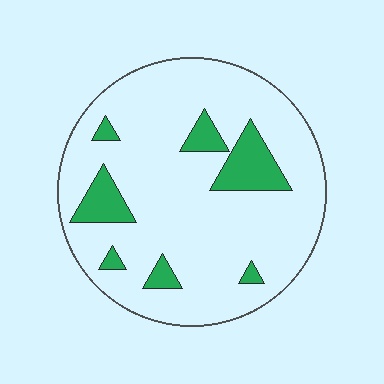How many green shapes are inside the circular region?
7.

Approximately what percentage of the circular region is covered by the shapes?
Approximately 15%.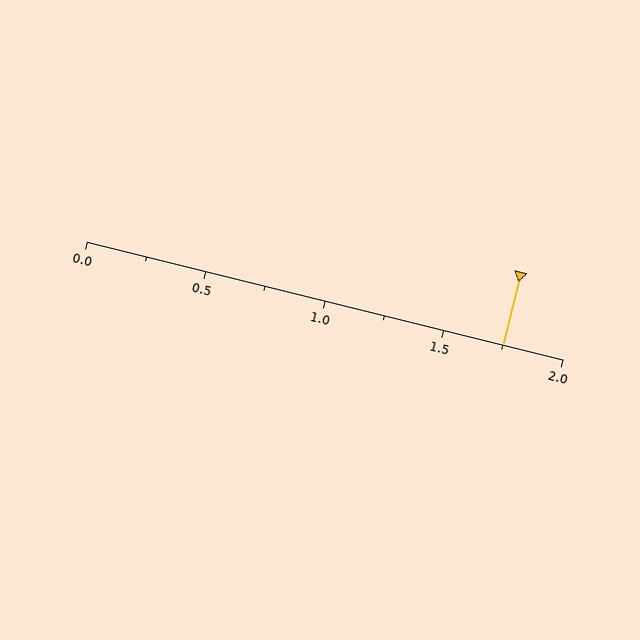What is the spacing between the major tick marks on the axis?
The major ticks are spaced 0.5 apart.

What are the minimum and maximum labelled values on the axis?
The axis runs from 0.0 to 2.0.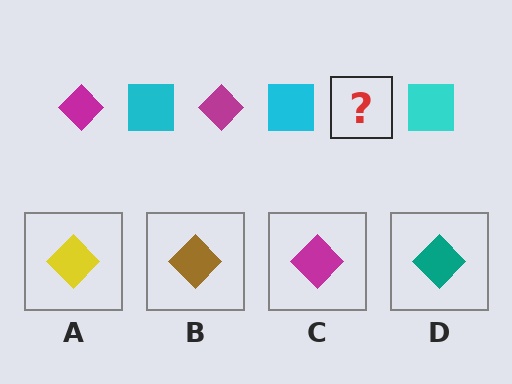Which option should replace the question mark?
Option C.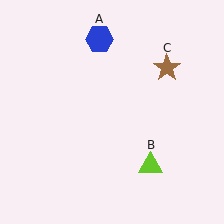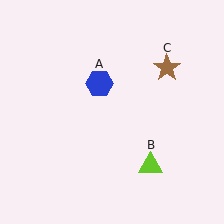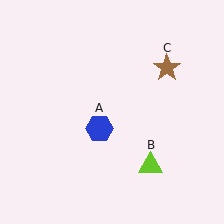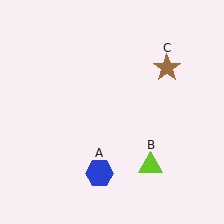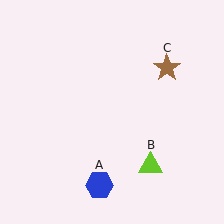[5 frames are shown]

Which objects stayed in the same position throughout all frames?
Lime triangle (object B) and brown star (object C) remained stationary.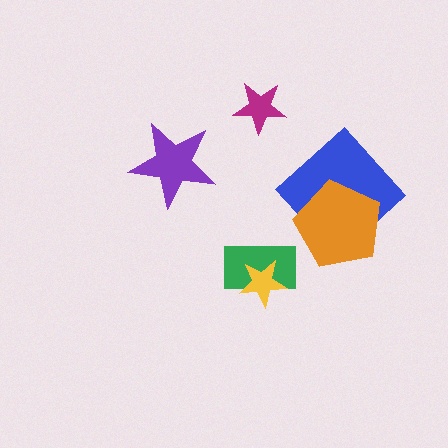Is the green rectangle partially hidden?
Yes, it is partially covered by another shape.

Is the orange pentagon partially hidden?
No, no other shape covers it.